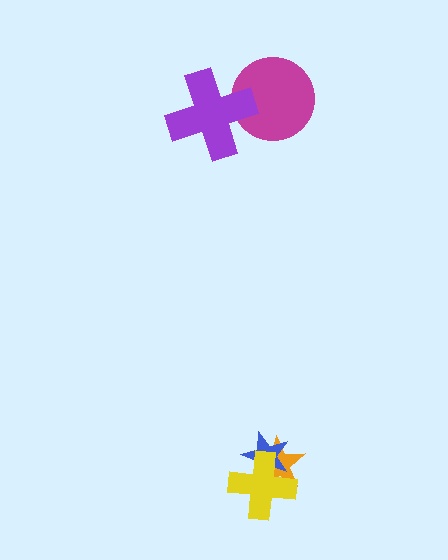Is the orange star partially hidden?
Yes, it is partially covered by another shape.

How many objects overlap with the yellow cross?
2 objects overlap with the yellow cross.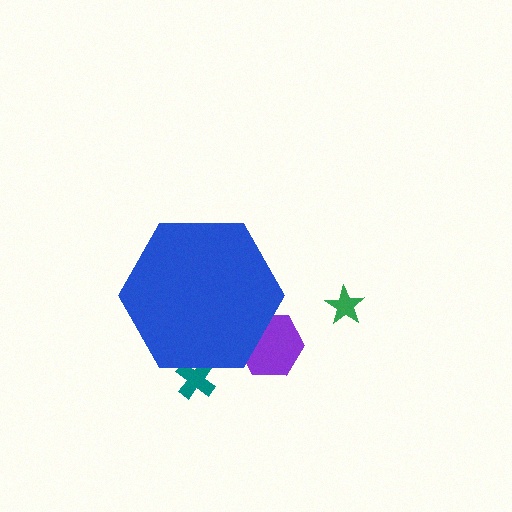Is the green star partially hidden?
No, the green star is fully visible.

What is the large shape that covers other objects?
A blue hexagon.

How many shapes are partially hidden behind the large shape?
2 shapes are partially hidden.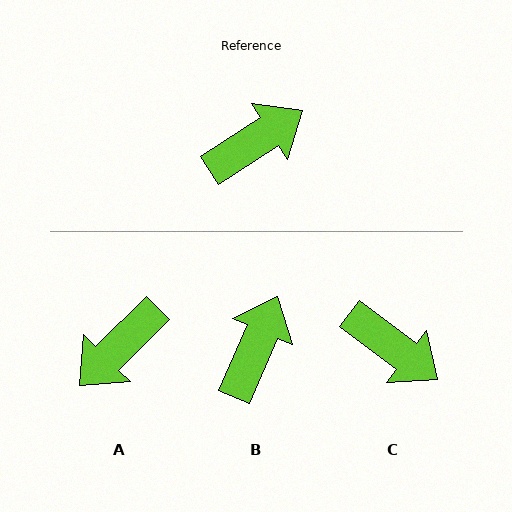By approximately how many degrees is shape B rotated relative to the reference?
Approximately 34 degrees counter-clockwise.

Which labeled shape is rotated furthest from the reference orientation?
A, about 168 degrees away.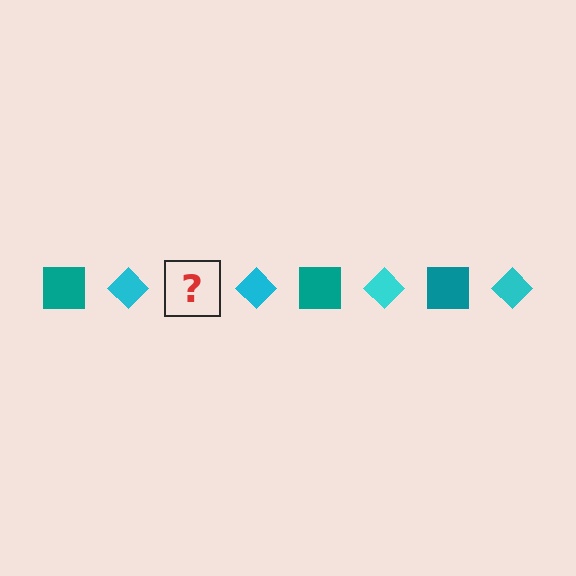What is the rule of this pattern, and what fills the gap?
The rule is that the pattern alternates between teal square and cyan diamond. The gap should be filled with a teal square.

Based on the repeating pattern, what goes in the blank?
The blank should be a teal square.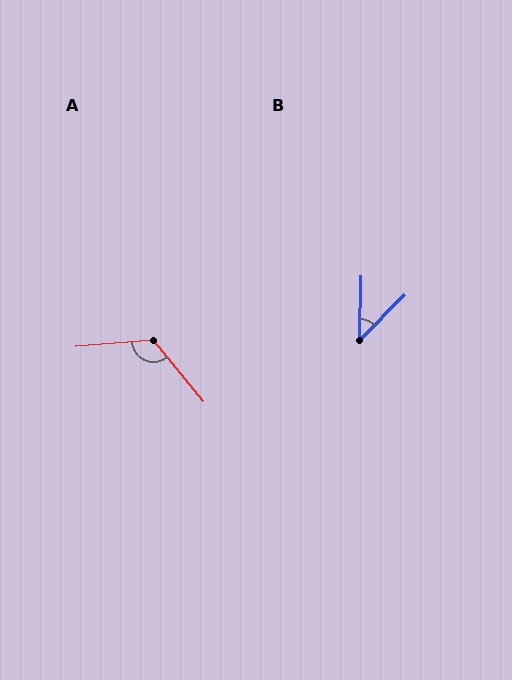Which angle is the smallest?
B, at approximately 44 degrees.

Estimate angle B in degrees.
Approximately 44 degrees.